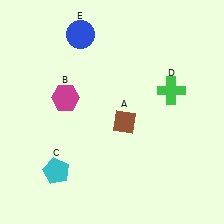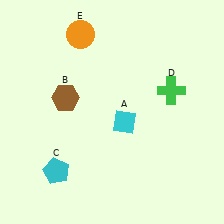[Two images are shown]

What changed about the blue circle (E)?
In Image 1, E is blue. In Image 2, it changed to orange.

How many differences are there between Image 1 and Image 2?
There are 3 differences between the two images.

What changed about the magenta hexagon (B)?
In Image 1, B is magenta. In Image 2, it changed to brown.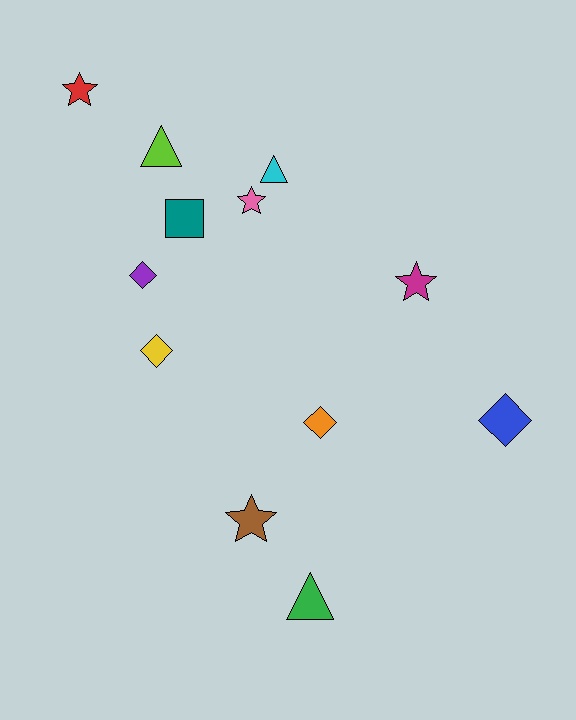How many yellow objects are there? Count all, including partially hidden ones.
There is 1 yellow object.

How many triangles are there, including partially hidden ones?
There are 3 triangles.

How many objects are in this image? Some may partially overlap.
There are 12 objects.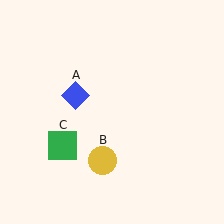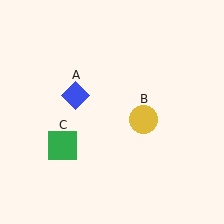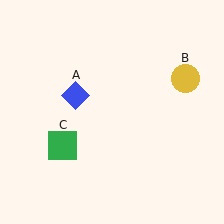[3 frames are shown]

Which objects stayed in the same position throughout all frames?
Blue diamond (object A) and green square (object C) remained stationary.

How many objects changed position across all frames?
1 object changed position: yellow circle (object B).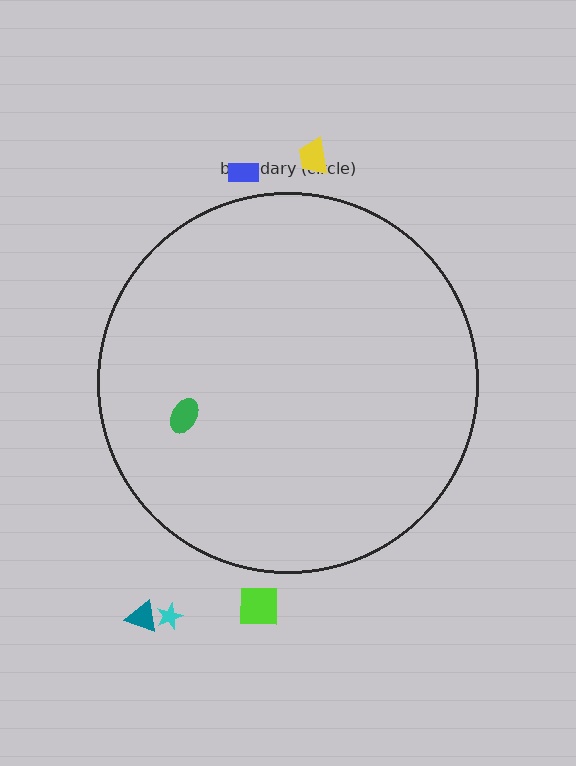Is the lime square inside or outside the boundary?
Outside.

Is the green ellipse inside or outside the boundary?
Inside.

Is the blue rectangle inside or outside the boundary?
Outside.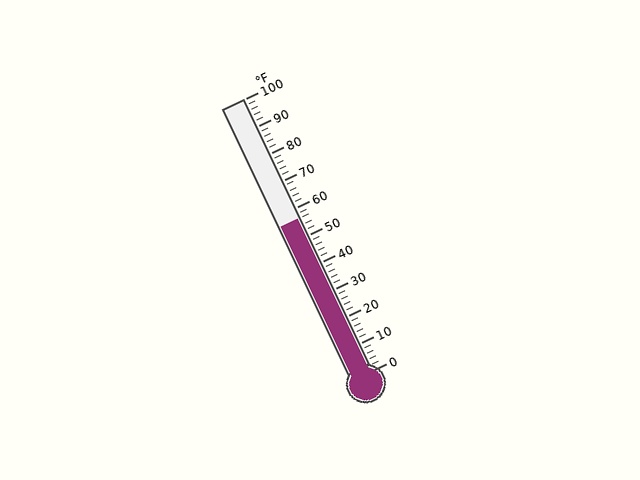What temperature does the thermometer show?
The thermometer shows approximately 56°F.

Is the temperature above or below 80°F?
The temperature is below 80°F.